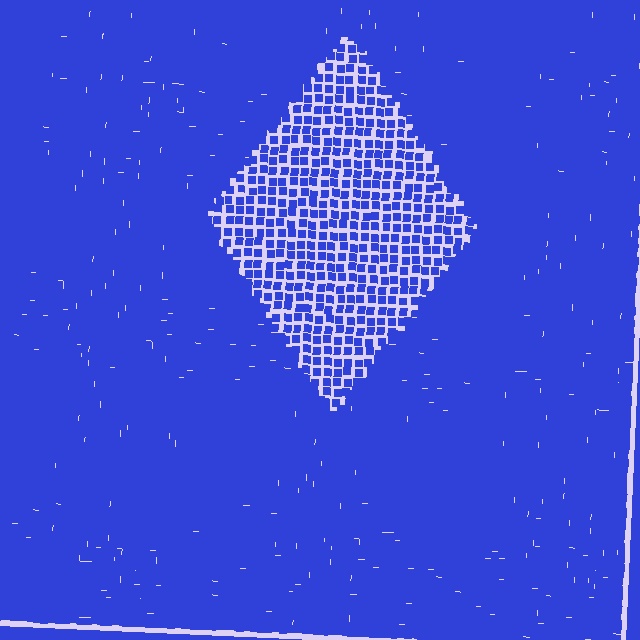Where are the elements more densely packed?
The elements are more densely packed outside the diamond boundary.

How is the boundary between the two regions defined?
The boundary is defined by a change in element density (approximately 2.2x ratio). All elements are the same color, size, and shape.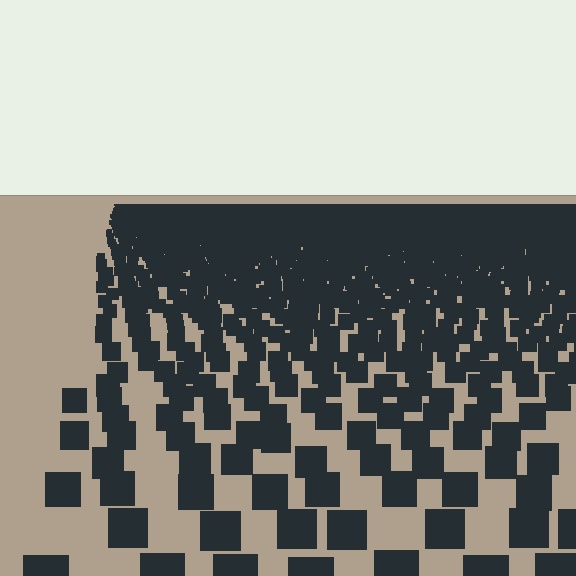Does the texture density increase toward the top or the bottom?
Density increases toward the top.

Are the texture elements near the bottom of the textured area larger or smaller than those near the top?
Larger. Near the bottom, elements are closer to the viewer and appear at a bigger on-screen size.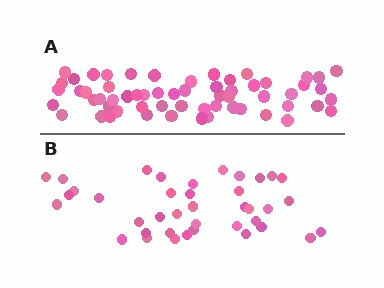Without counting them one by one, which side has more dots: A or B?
Region A (the top region) has more dots.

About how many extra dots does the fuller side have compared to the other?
Region A has approximately 20 more dots than region B.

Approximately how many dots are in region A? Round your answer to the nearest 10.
About 60 dots.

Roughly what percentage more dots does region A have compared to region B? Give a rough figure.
About 55% more.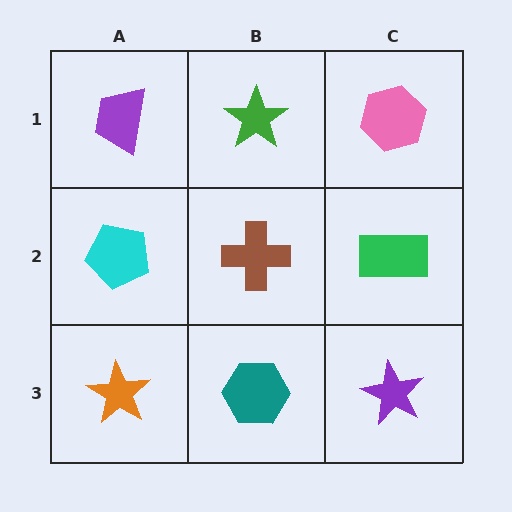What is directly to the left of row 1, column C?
A green star.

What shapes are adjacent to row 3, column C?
A green rectangle (row 2, column C), a teal hexagon (row 3, column B).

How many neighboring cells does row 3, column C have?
2.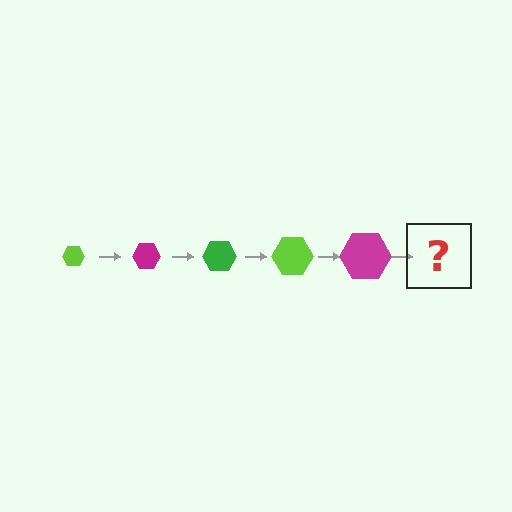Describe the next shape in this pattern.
It should be a green hexagon, larger than the previous one.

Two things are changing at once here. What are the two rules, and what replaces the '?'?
The two rules are that the hexagon grows larger each step and the color cycles through lime, magenta, and green. The '?' should be a green hexagon, larger than the previous one.